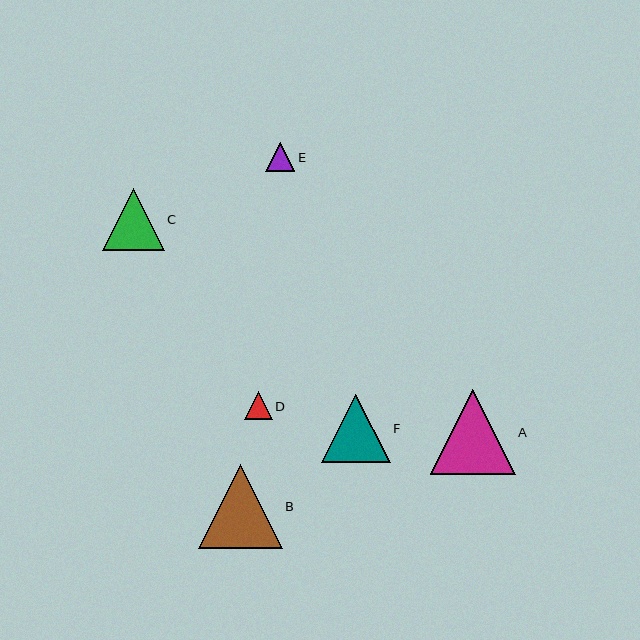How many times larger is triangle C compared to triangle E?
Triangle C is approximately 2.1 times the size of triangle E.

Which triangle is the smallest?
Triangle D is the smallest with a size of approximately 28 pixels.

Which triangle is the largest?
Triangle A is the largest with a size of approximately 85 pixels.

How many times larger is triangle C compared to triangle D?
Triangle C is approximately 2.2 times the size of triangle D.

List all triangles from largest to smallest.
From largest to smallest: A, B, F, C, E, D.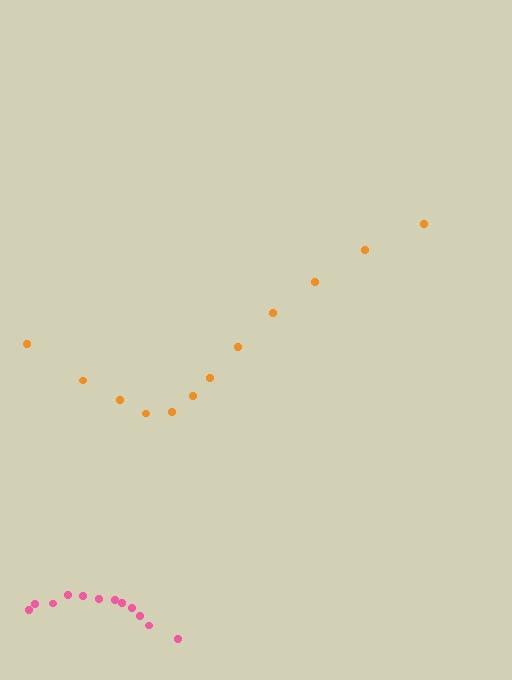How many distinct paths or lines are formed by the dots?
There are 2 distinct paths.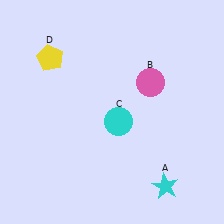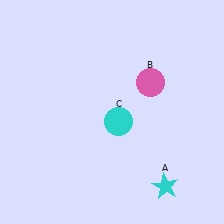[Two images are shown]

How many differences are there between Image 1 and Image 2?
There is 1 difference between the two images.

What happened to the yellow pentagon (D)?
The yellow pentagon (D) was removed in Image 2. It was in the top-left area of Image 1.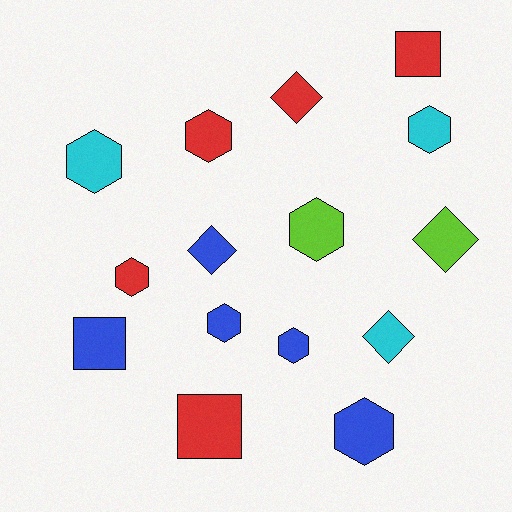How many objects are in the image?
There are 15 objects.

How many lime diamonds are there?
There is 1 lime diamond.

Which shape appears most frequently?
Hexagon, with 8 objects.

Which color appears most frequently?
Blue, with 5 objects.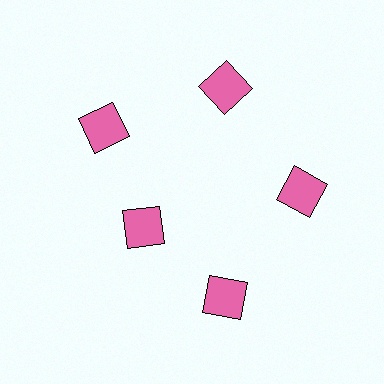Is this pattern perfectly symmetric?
No. The 5 pink squares are arranged in a ring, but one element near the 8 o'clock position is pulled inward toward the center, breaking the 5-fold rotational symmetry.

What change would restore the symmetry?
The symmetry would be restored by moving it outward, back onto the ring so that all 5 squares sit at equal angles and equal distance from the center.